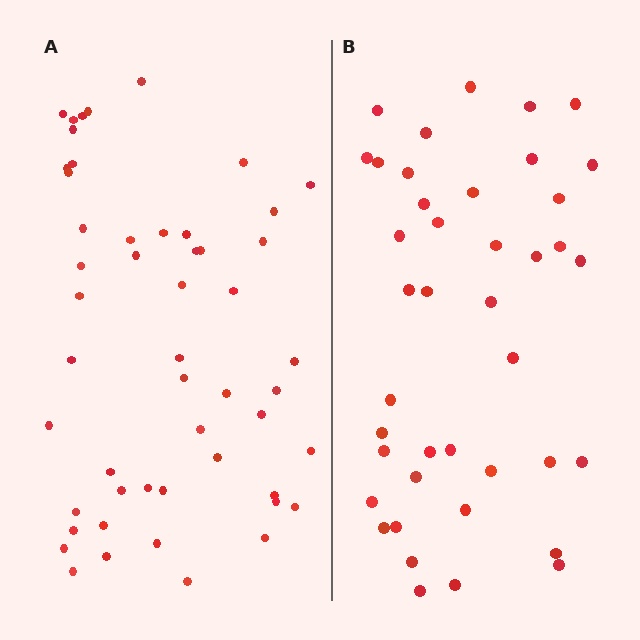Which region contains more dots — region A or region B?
Region A (the left region) has more dots.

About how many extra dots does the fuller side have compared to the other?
Region A has roughly 10 or so more dots than region B.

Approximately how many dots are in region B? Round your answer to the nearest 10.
About 40 dots. (The exact count is 41, which rounds to 40.)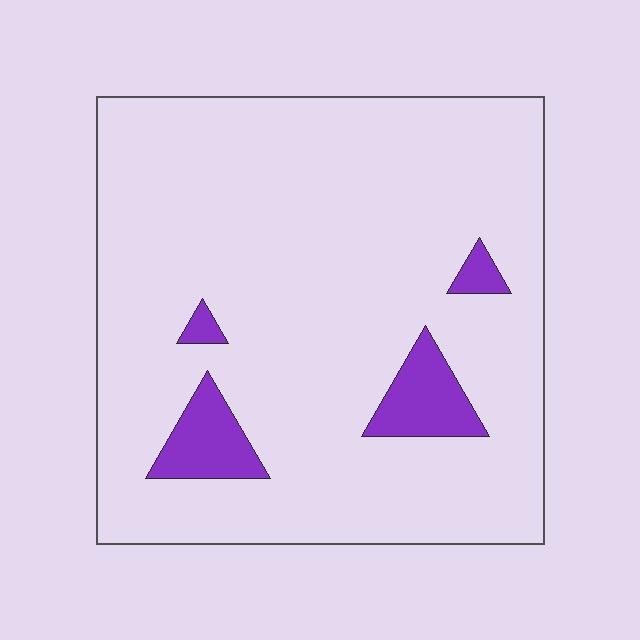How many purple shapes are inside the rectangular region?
4.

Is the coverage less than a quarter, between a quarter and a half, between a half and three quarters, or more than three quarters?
Less than a quarter.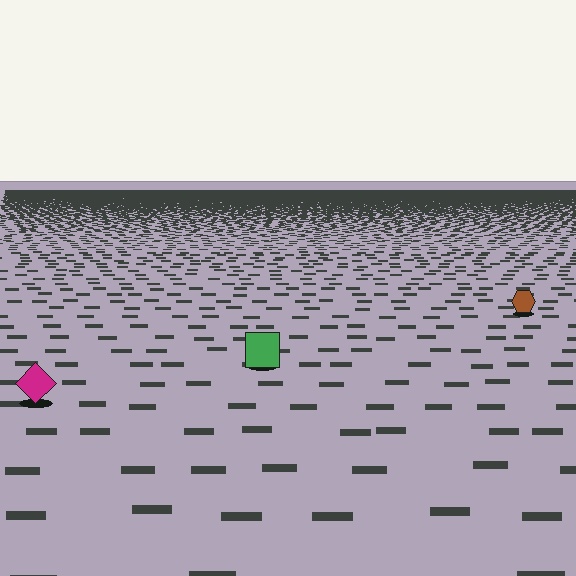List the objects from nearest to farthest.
From nearest to farthest: the magenta diamond, the green square, the brown hexagon.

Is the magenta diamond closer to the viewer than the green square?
Yes. The magenta diamond is closer — you can tell from the texture gradient: the ground texture is coarser near it.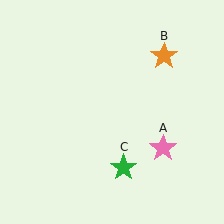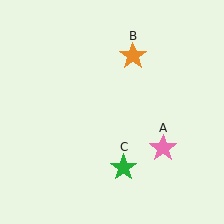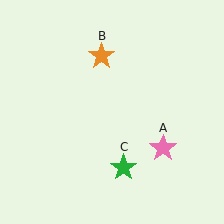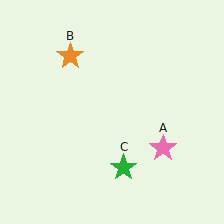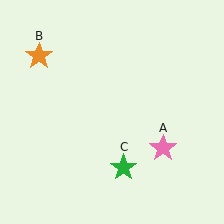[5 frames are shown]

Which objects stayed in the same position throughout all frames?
Pink star (object A) and green star (object C) remained stationary.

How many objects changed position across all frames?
1 object changed position: orange star (object B).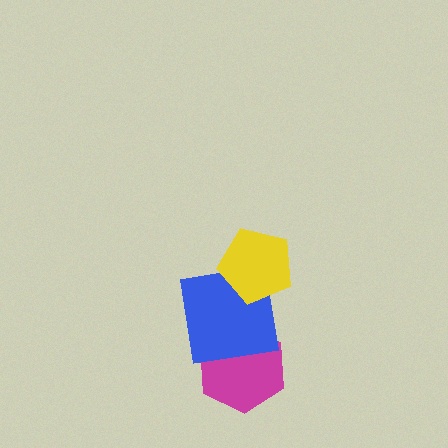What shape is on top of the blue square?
The yellow pentagon is on top of the blue square.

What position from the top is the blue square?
The blue square is 2nd from the top.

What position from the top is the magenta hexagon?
The magenta hexagon is 3rd from the top.